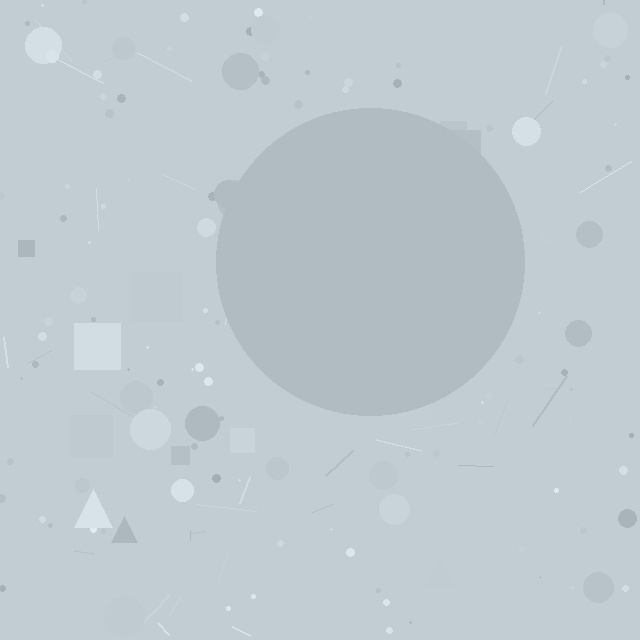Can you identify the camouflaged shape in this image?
The camouflaged shape is a circle.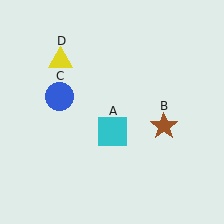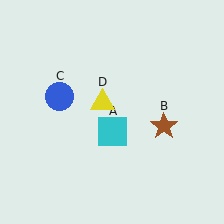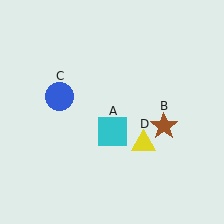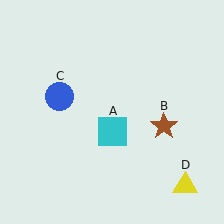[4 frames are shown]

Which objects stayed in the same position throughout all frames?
Cyan square (object A) and brown star (object B) and blue circle (object C) remained stationary.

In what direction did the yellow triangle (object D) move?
The yellow triangle (object D) moved down and to the right.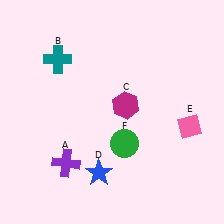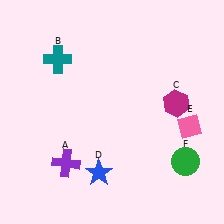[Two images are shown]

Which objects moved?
The objects that moved are: the magenta hexagon (C), the green circle (F).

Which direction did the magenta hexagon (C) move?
The magenta hexagon (C) moved right.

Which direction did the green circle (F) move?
The green circle (F) moved right.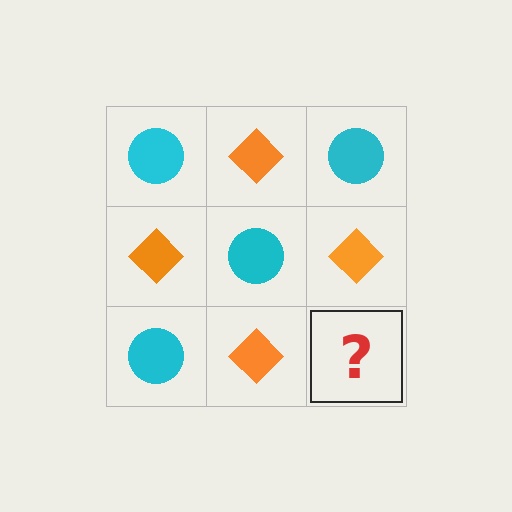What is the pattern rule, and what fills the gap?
The rule is that it alternates cyan circle and orange diamond in a checkerboard pattern. The gap should be filled with a cyan circle.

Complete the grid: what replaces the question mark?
The question mark should be replaced with a cyan circle.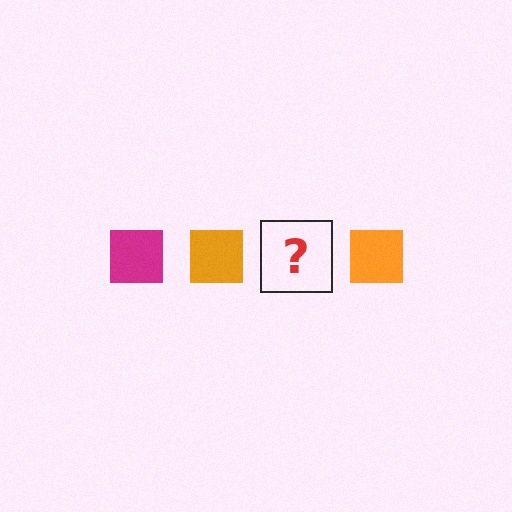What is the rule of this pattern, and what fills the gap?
The rule is that the pattern cycles through magenta, orange squares. The gap should be filled with a magenta square.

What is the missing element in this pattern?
The missing element is a magenta square.